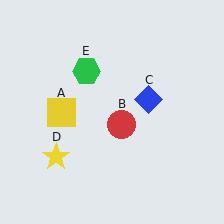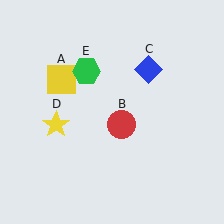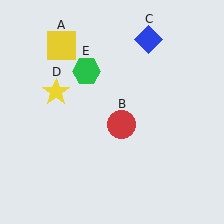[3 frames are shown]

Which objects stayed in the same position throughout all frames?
Red circle (object B) and green hexagon (object E) remained stationary.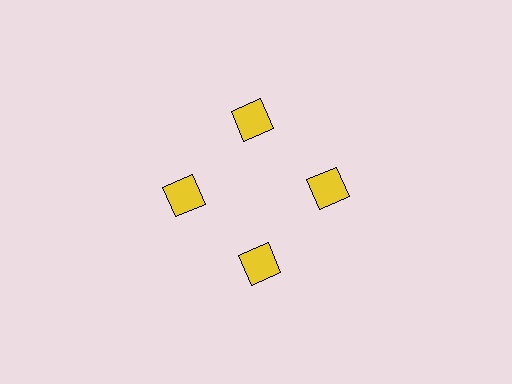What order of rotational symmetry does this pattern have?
This pattern has 4-fold rotational symmetry.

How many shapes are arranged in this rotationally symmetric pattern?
There are 4 shapes, arranged in 4 groups of 1.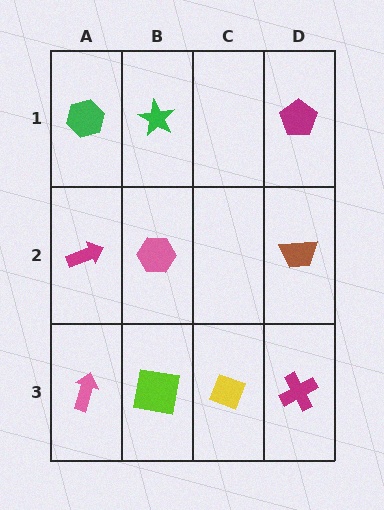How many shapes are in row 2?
3 shapes.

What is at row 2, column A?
A magenta arrow.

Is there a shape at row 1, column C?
No, that cell is empty.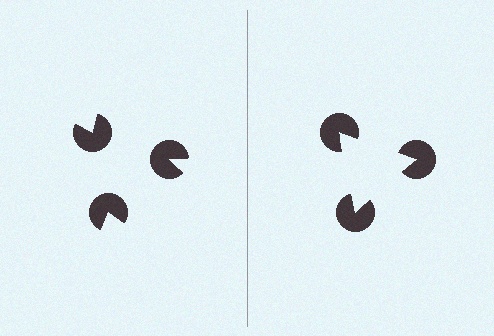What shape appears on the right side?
An illusory triangle.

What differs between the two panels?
The pac-man discs are positioned identically on both sides; only the wedge orientations differ. On the right they align to a triangle; on the left they are misaligned.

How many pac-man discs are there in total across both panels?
6 — 3 on each side.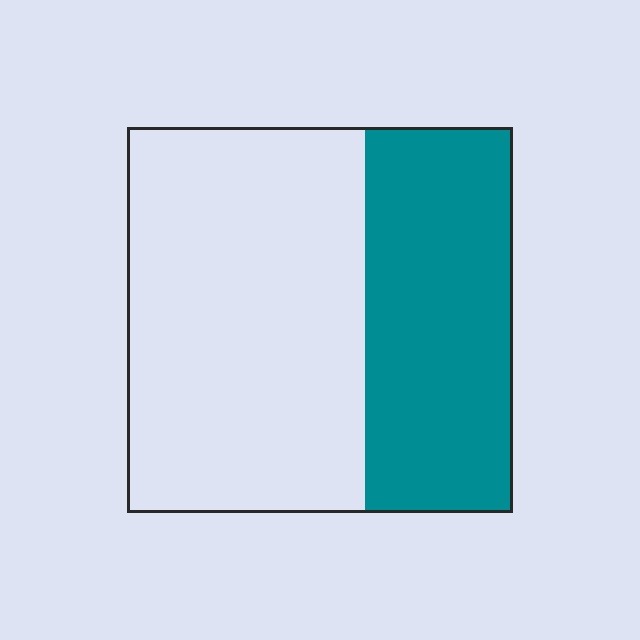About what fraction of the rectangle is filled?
About three eighths (3/8).